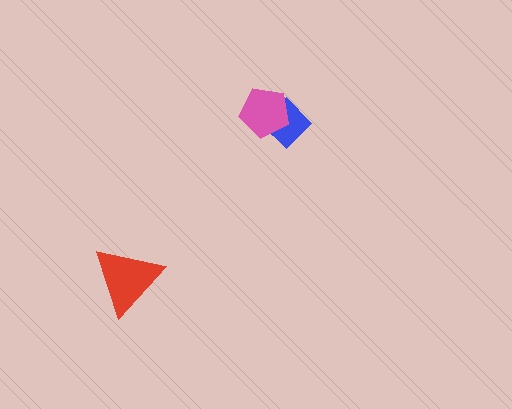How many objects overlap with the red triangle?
0 objects overlap with the red triangle.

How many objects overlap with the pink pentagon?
1 object overlaps with the pink pentagon.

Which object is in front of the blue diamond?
The pink pentagon is in front of the blue diamond.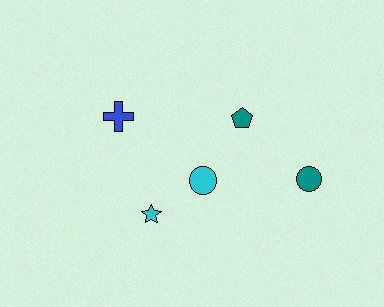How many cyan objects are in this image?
There are 2 cyan objects.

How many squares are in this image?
There are no squares.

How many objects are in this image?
There are 5 objects.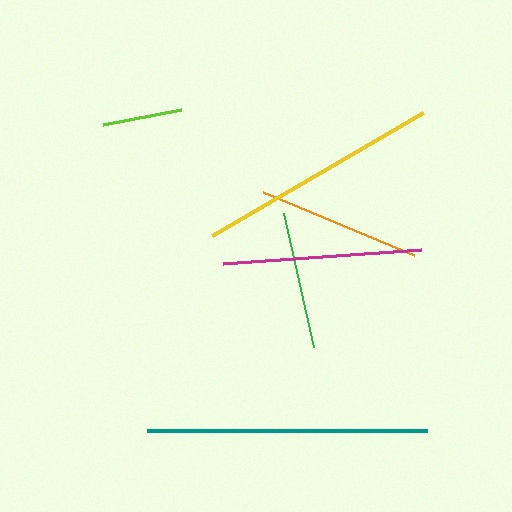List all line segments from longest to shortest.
From longest to shortest: teal, yellow, magenta, orange, green, lime.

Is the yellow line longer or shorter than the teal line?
The teal line is longer than the yellow line.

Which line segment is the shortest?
The lime line is the shortest at approximately 79 pixels.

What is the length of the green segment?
The green segment is approximately 138 pixels long.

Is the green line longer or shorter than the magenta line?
The magenta line is longer than the green line.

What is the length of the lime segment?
The lime segment is approximately 79 pixels long.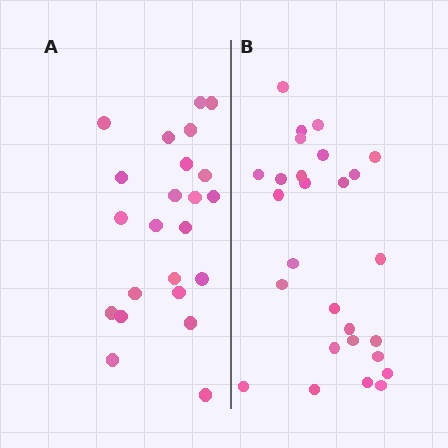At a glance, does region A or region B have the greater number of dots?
Region B (the right region) has more dots.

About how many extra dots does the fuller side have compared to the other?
Region B has about 4 more dots than region A.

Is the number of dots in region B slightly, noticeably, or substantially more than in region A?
Region B has only slightly more — the two regions are fairly close. The ratio is roughly 1.2 to 1.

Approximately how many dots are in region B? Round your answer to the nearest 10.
About 30 dots. (The exact count is 27, which rounds to 30.)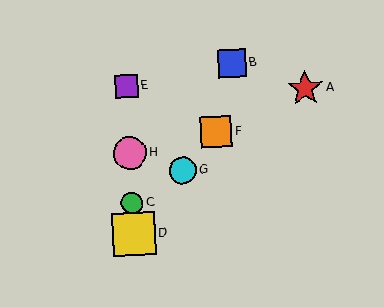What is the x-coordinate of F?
Object F is at x≈216.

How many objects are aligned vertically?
4 objects (C, D, E, H) are aligned vertically.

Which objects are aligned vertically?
Objects C, D, E, H are aligned vertically.